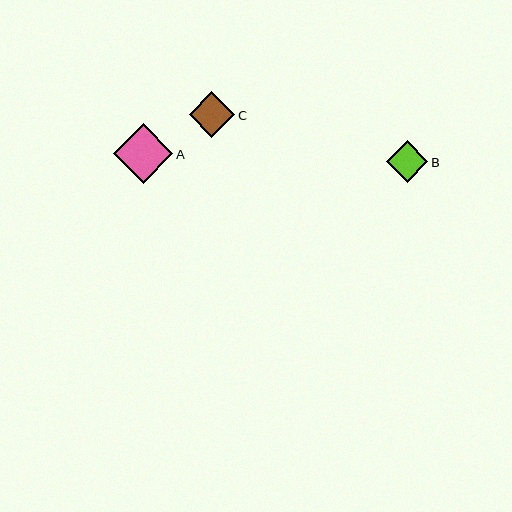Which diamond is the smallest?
Diamond B is the smallest with a size of approximately 42 pixels.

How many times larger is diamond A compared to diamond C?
Diamond A is approximately 1.3 times the size of diamond C.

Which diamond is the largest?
Diamond A is the largest with a size of approximately 59 pixels.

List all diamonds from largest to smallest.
From largest to smallest: A, C, B.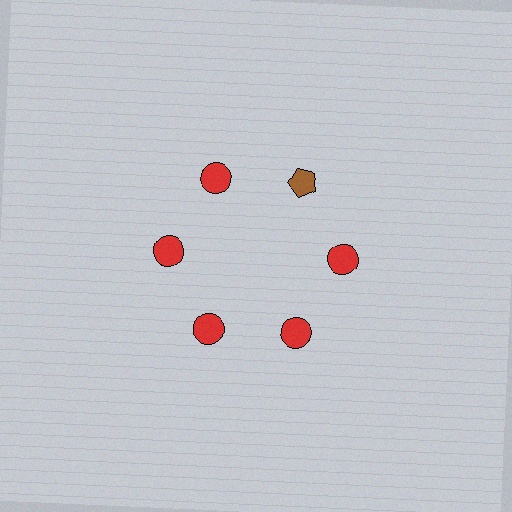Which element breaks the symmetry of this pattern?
The brown pentagon at roughly the 1 o'clock position breaks the symmetry. All other shapes are red circles.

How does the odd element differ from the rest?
It differs in both color (brown instead of red) and shape (pentagon instead of circle).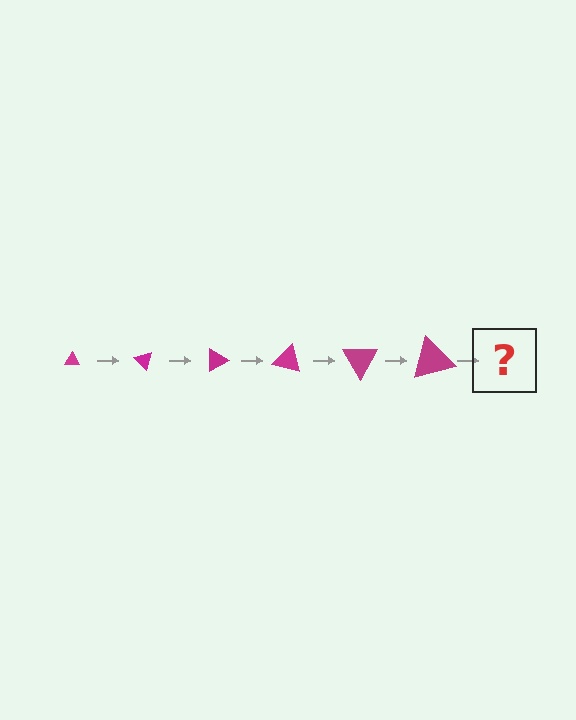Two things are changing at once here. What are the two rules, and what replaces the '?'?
The two rules are that the triangle grows larger each step and it rotates 45 degrees each step. The '?' should be a triangle, larger than the previous one and rotated 270 degrees from the start.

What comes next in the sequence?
The next element should be a triangle, larger than the previous one and rotated 270 degrees from the start.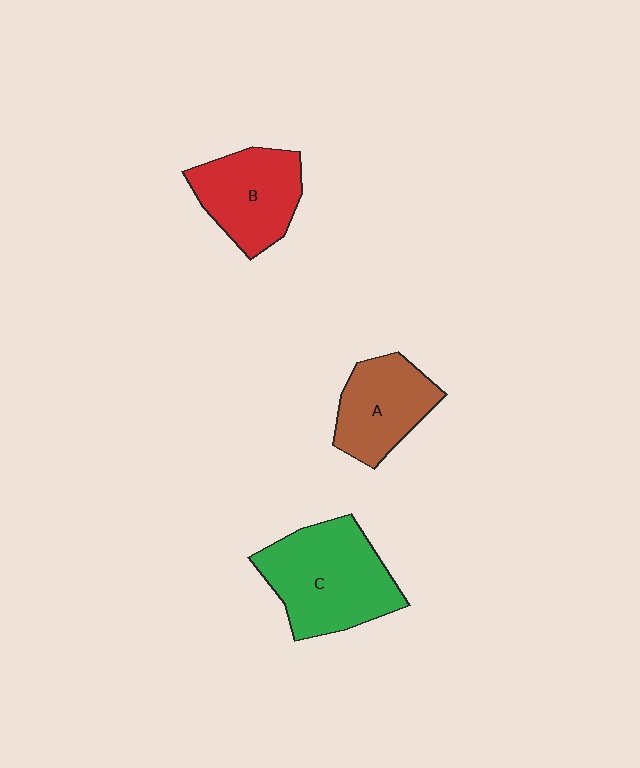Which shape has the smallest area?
Shape A (brown).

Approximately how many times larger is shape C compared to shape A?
Approximately 1.5 times.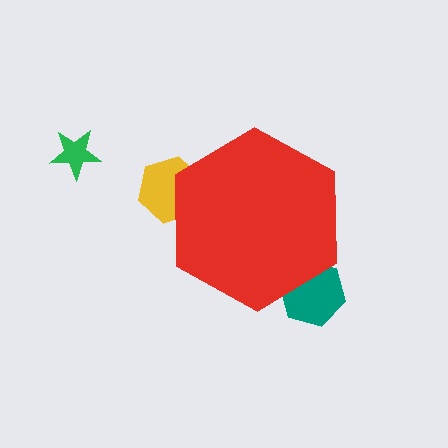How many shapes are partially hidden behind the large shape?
2 shapes are partially hidden.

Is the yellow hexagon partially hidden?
Yes, the yellow hexagon is partially hidden behind the red hexagon.